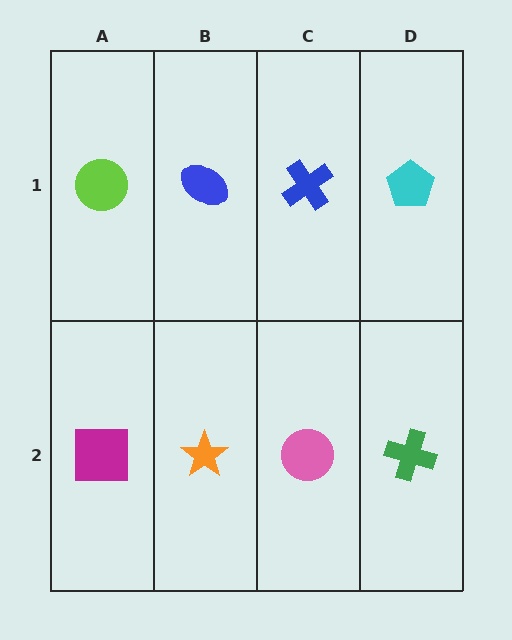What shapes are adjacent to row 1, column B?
An orange star (row 2, column B), a lime circle (row 1, column A), a blue cross (row 1, column C).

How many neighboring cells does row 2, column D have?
2.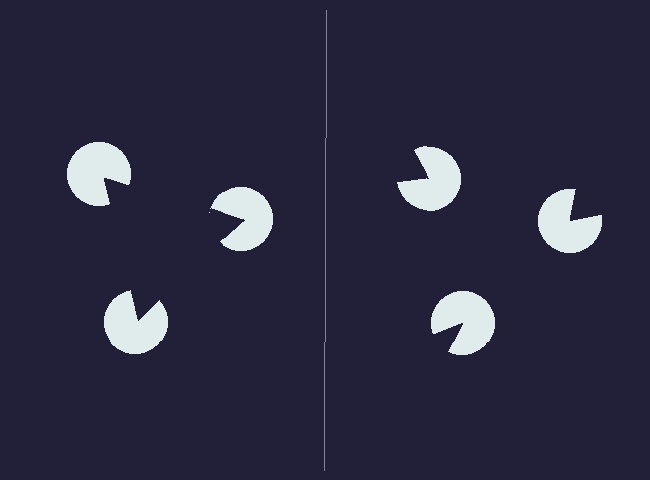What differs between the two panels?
The pac-man discs are positioned identically on both sides; only the wedge orientations differ. On the left they align to a triangle; on the right they are misaligned.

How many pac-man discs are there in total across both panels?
6 — 3 on each side.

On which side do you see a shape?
An illusory triangle appears on the left side. On the right side the wedge cuts are rotated, so no coherent shape forms.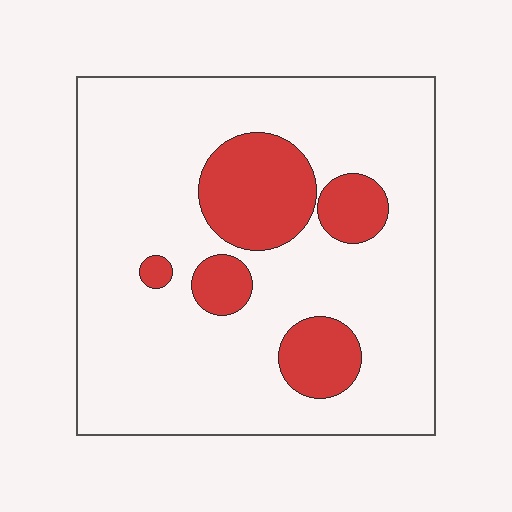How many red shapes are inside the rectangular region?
5.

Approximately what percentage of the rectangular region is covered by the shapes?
Approximately 20%.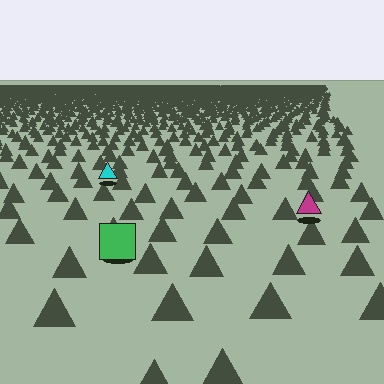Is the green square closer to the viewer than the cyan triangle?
Yes. The green square is closer — you can tell from the texture gradient: the ground texture is coarser near it.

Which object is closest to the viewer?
The green square is closest. The texture marks near it are larger and more spread out.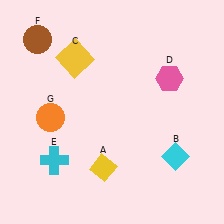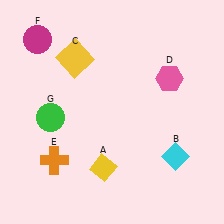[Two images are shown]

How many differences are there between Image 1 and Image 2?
There are 3 differences between the two images.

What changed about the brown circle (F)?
In Image 1, F is brown. In Image 2, it changed to magenta.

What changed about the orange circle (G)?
In Image 1, G is orange. In Image 2, it changed to green.